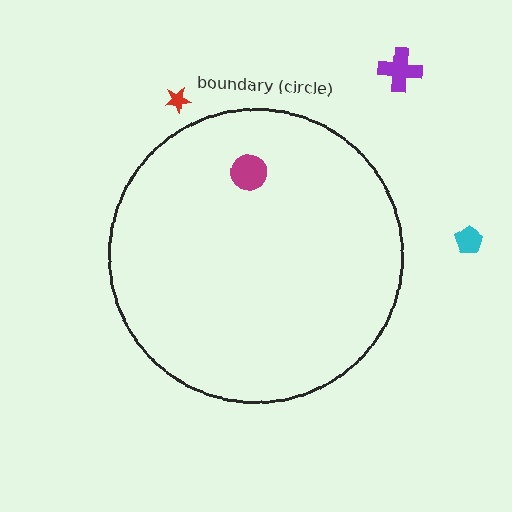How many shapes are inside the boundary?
1 inside, 3 outside.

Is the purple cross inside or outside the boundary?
Outside.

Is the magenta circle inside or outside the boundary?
Inside.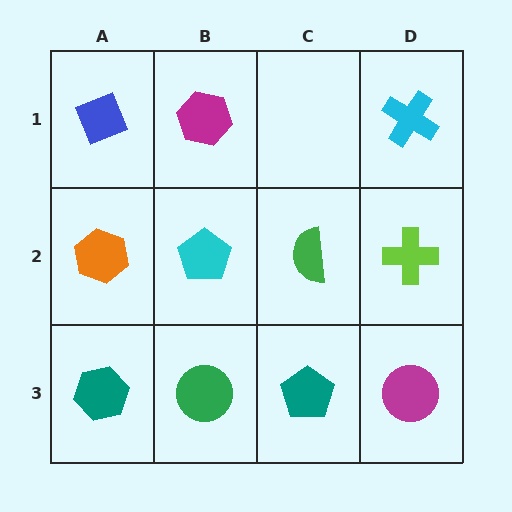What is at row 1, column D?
A cyan cross.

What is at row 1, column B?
A magenta hexagon.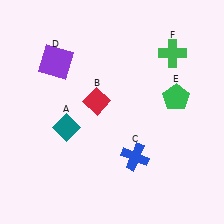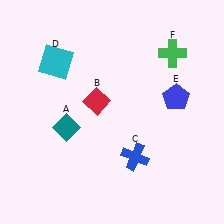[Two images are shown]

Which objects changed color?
D changed from purple to cyan. E changed from green to blue.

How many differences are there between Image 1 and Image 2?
There are 2 differences between the two images.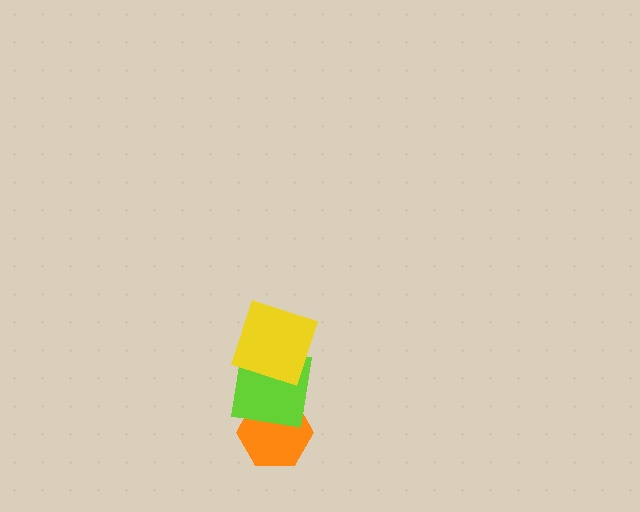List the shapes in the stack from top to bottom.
From top to bottom: the yellow square, the lime square, the orange hexagon.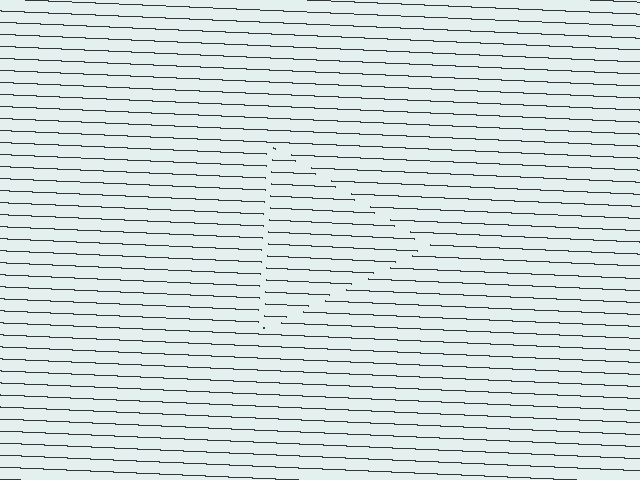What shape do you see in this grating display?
An illusory triangle. The interior of the shape contains the same grating, shifted by half a period — the contour is defined by the phase discontinuity where line-ends from the inner and outer gratings abut.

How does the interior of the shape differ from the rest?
The interior of the shape contains the same grating, shifted by half a period — the contour is defined by the phase discontinuity where line-ends from the inner and outer gratings abut.